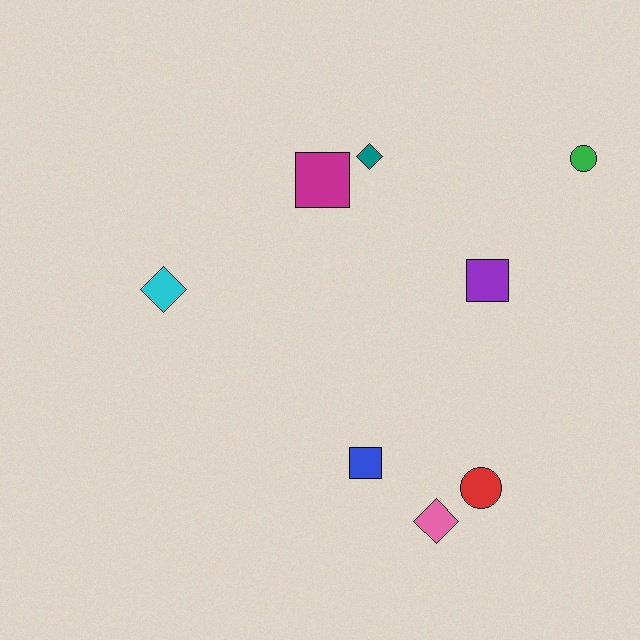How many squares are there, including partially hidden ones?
There are 3 squares.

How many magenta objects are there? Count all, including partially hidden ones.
There is 1 magenta object.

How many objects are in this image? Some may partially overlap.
There are 8 objects.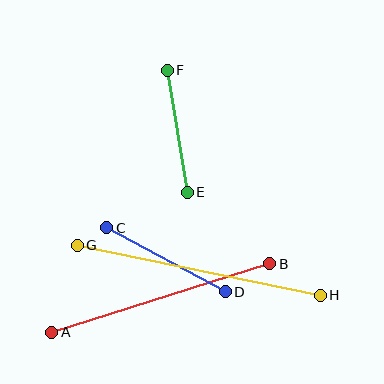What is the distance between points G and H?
The distance is approximately 248 pixels.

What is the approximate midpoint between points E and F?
The midpoint is at approximately (177, 131) pixels.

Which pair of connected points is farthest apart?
Points G and H are farthest apart.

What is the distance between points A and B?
The distance is approximately 229 pixels.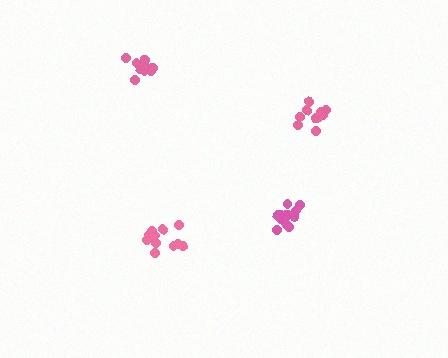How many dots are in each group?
Group 1: 11 dots, Group 2: 12 dots, Group 3: 13 dots, Group 4: 11 dots (47 total).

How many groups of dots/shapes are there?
There are 4 groups.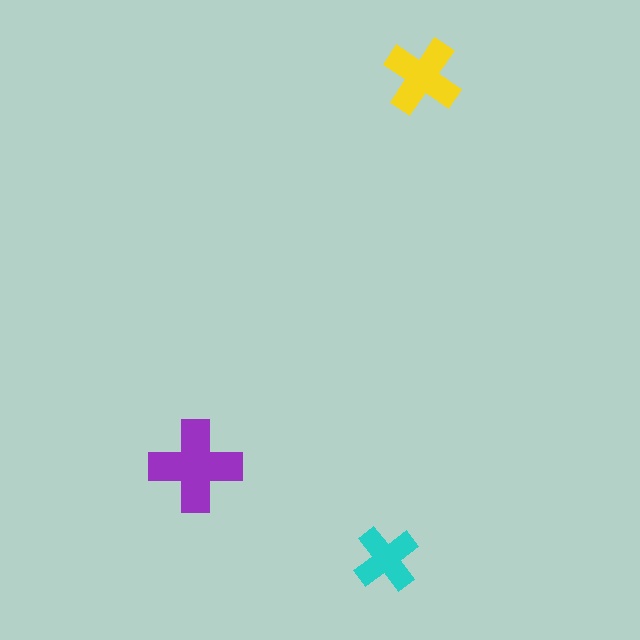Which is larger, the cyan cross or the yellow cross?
The yellow one.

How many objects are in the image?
There are 3 objects in the image.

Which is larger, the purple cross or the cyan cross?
The purple one.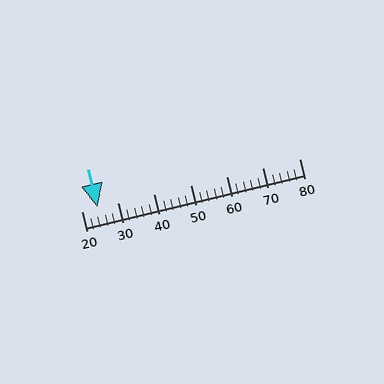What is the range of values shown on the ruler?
The ruler shows values from 20 to 80.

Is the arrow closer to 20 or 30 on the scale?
The arrow is closer to 20.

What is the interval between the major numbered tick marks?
The major tick marks are spaced 10 units apart.